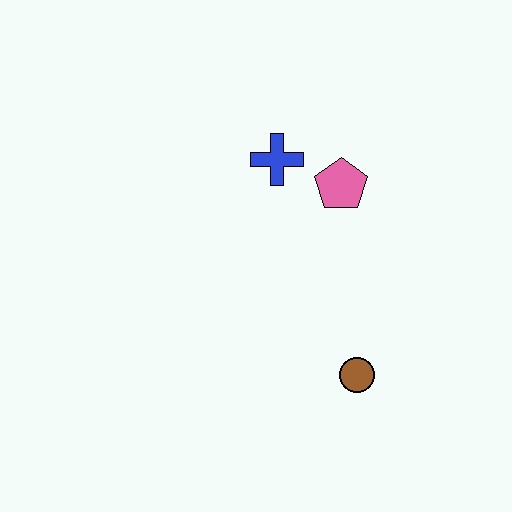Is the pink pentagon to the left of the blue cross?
No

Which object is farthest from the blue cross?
The brown circle is farthest from the blue cross.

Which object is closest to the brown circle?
The pink pentagon is closest to the brown circle.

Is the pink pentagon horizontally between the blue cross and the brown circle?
Yes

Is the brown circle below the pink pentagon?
Yes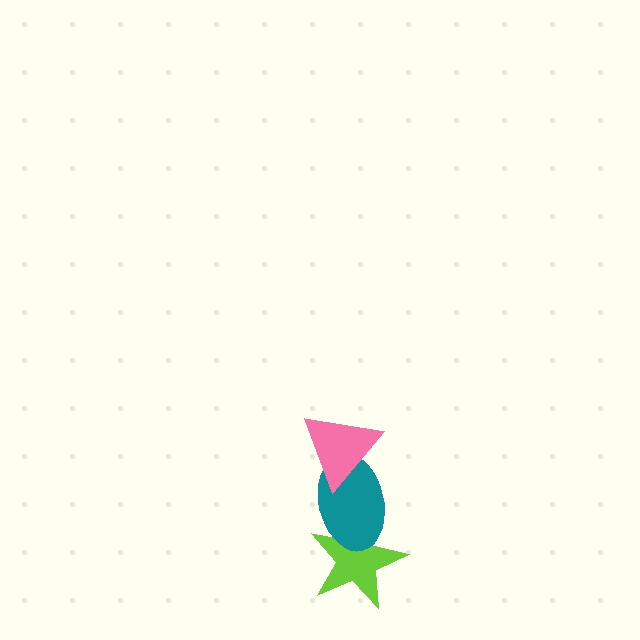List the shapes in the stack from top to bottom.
From top to bottom: the pink triangle, the teal ellipse, the lime star.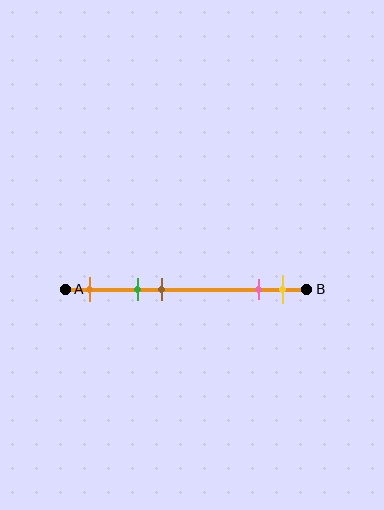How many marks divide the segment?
There are 5 marks dividing the segment.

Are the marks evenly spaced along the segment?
No, the marks are not evenly spaced.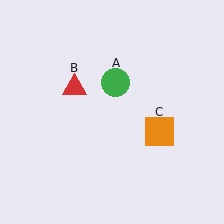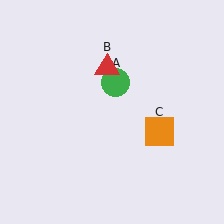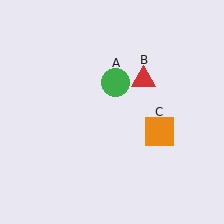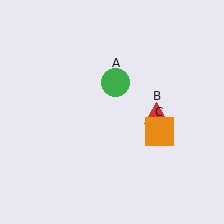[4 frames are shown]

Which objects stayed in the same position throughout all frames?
Green circle (object A) and orange square (object C) remained stationary.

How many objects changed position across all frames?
1 object changed position: red triangle (object B).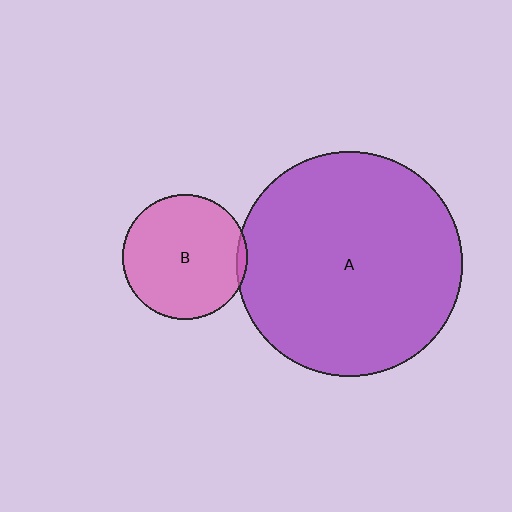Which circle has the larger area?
Circle A (purple).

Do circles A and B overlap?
Yes.